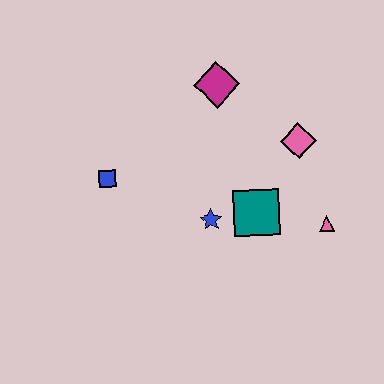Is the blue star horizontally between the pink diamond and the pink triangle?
No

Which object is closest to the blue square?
The blue star is closest to the blue square.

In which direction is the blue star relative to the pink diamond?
The blue star is to the left of the pink diamond.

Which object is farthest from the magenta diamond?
The pink triangle is farthest from the magenta diamond.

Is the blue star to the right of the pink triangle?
No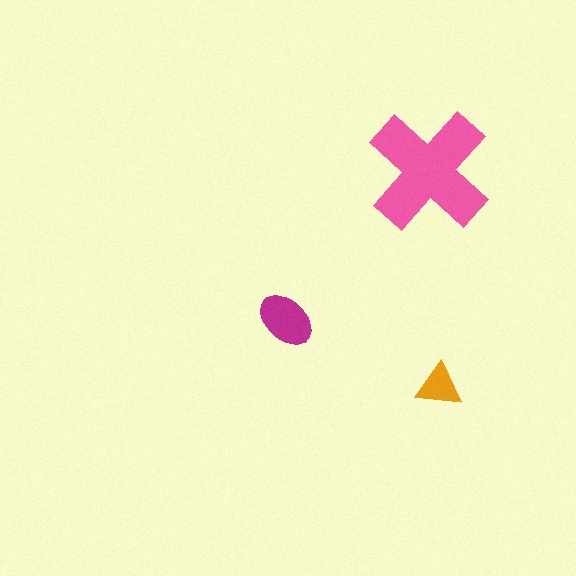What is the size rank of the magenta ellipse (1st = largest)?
2nd.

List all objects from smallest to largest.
The orange triangle, the magenta ellipse, the pink cross.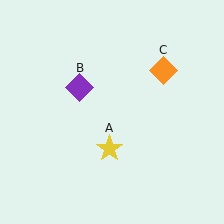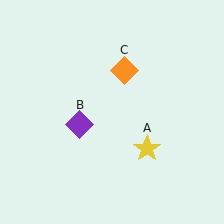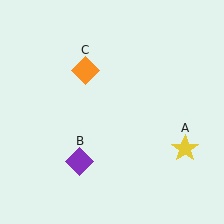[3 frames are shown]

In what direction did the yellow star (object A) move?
The yellow star (object A) moved right.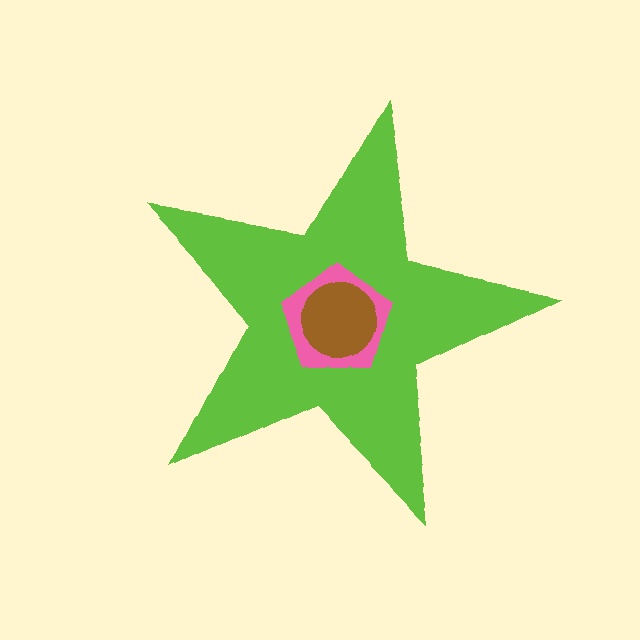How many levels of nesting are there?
3.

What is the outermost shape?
The lime star.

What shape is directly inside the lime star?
The pink pentagon.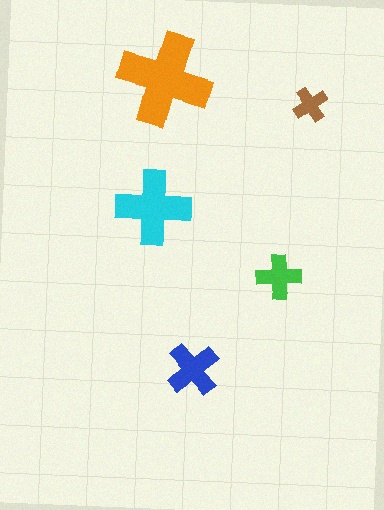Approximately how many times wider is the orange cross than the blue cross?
About 2 times wider.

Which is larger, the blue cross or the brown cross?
The blue one.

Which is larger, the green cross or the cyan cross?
The cyan one.